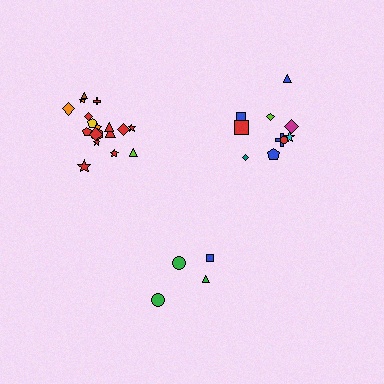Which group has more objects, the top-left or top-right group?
The top-left group.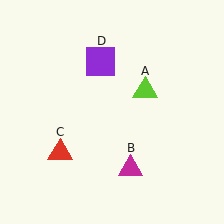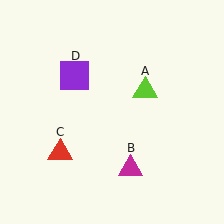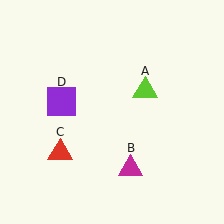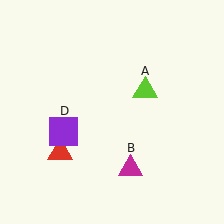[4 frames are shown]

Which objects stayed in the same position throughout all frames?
Lime triangle (object A) and magenta triangle (object B) and red triangle (object C) remained stationary.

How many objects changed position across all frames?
1 object changed position: purple square (object D).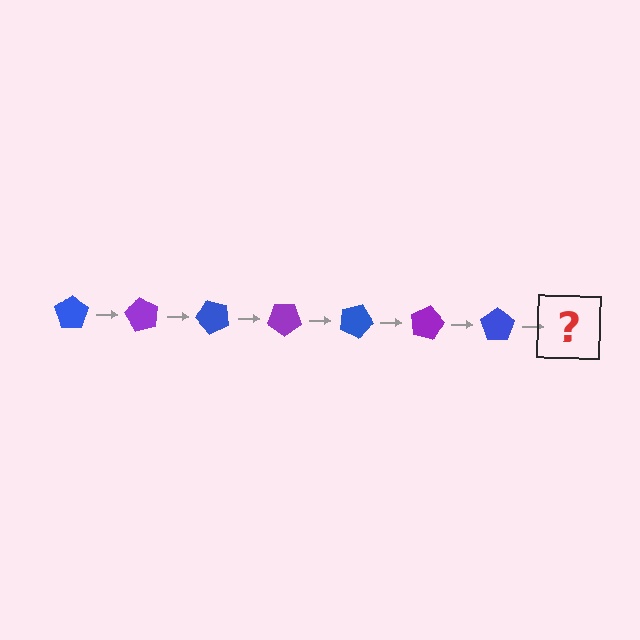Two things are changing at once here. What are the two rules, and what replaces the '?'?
The two rules are that it rotates 60 degrees each step and the color cycles through blue and purple. The '?' should be a purple pentagon, rotated 420 degrees from the start.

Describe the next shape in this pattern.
It should be a purple pentagon, rotated 420 degrees from the start.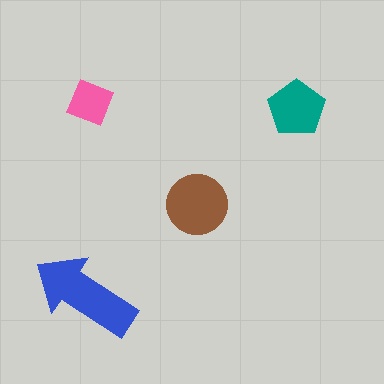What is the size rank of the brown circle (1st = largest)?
2nd.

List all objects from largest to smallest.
The blue arrow, the brown circle, the teal pentagon, the pink diamond.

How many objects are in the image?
There are 4 objects in the image.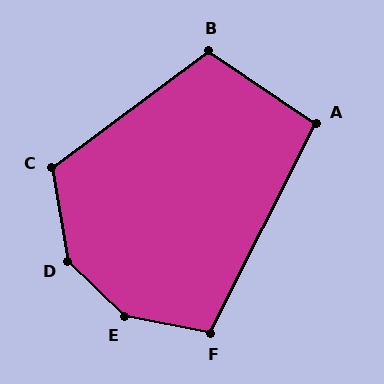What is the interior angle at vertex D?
Approximately 144 degrees (obtuse).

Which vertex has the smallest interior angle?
A, at approximately 97 degrees.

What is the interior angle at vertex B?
Approximately 109 degrees (obtuse).